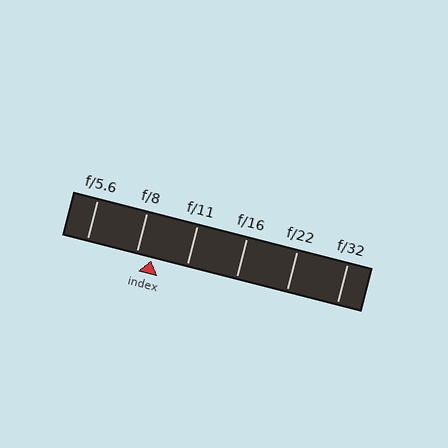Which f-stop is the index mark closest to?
The index mark is closest to f/8.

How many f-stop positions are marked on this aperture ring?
There are 6 f-stop positions marked.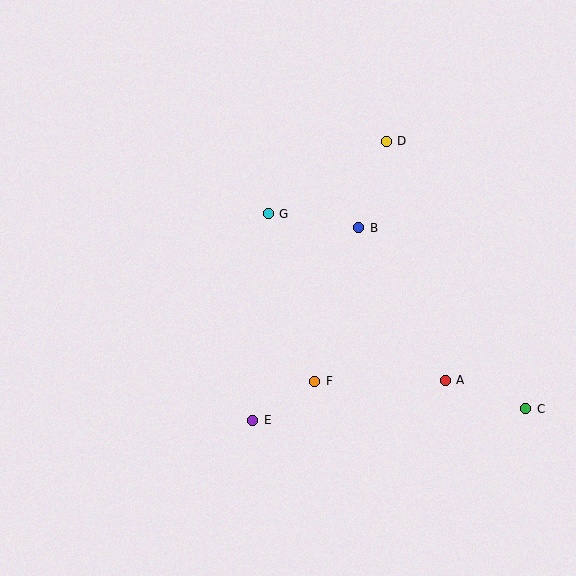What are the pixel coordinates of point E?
Point E is at (253, 420).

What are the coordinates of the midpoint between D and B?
The midpoint between D and B is at (373, 184).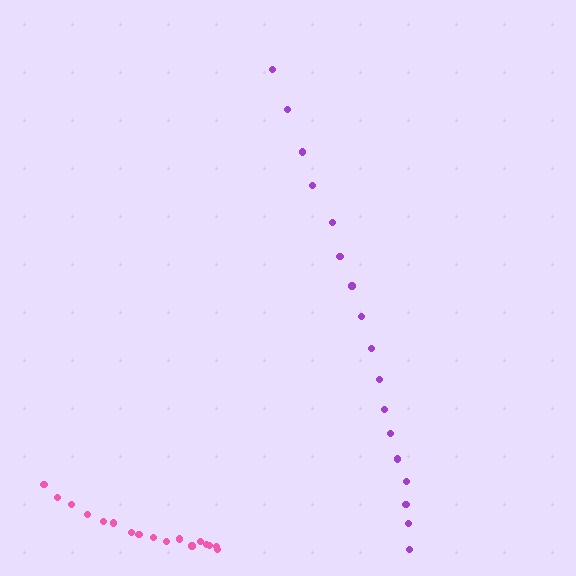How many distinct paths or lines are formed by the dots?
There are 2 distinct paths.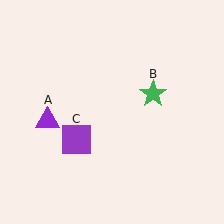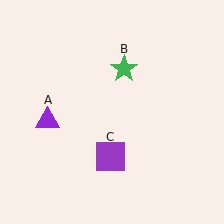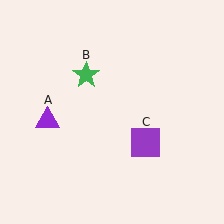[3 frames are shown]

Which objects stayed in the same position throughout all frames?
Purple triangle (object A) remained stationary.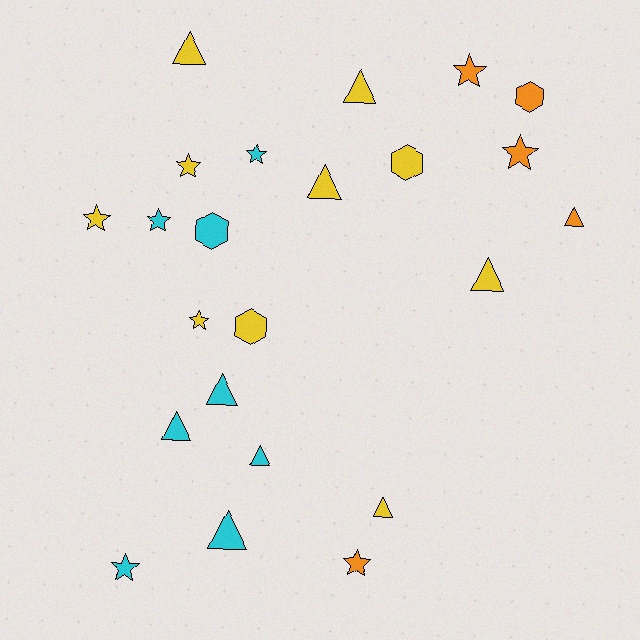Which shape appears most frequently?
Triangle, with 10 objects.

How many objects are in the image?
There are 23 objects.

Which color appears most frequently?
Yellow, with 10 objects.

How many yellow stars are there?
There are 3 yellow stars.